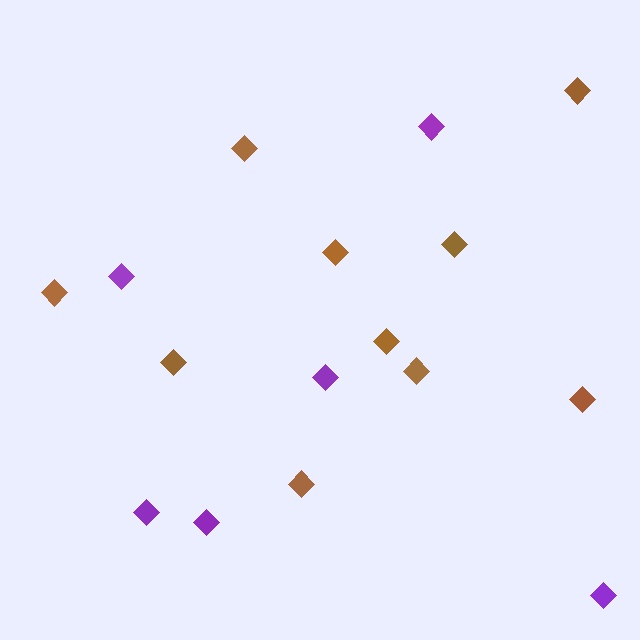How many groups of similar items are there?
There are 2 groups: one group of brown diamonds (10) and one group of purple diamonds (6).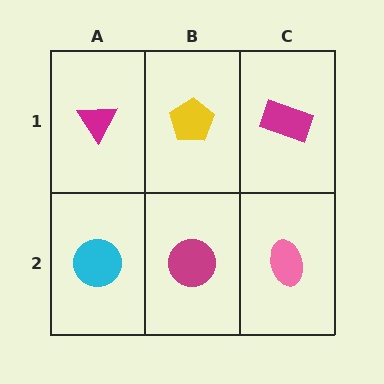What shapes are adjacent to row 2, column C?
A magenta rectangle (row 1, column C), a magenta circle (row 2, column B).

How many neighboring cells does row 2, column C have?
2.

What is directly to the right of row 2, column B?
A pink ellipse.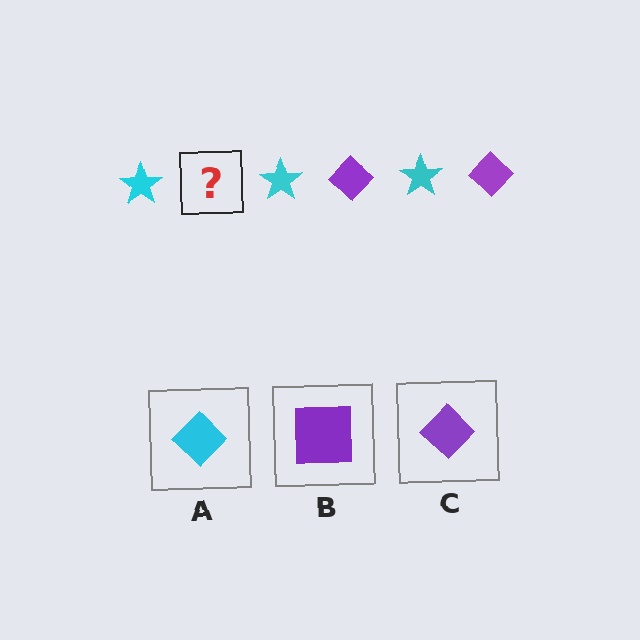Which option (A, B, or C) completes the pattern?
C.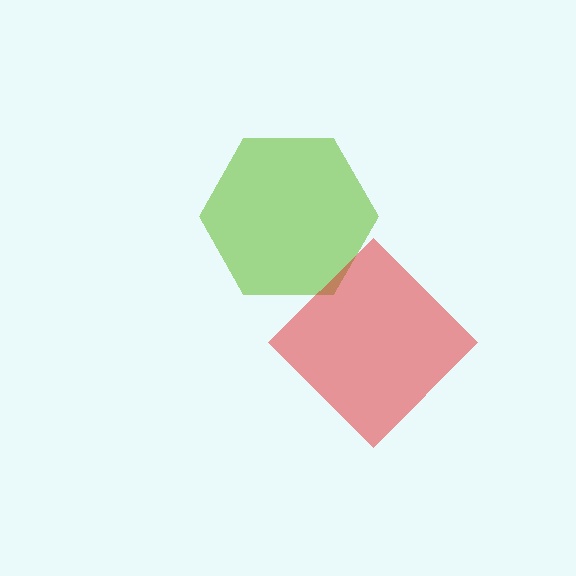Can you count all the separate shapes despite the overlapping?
Yes, there are 2 separate shapes.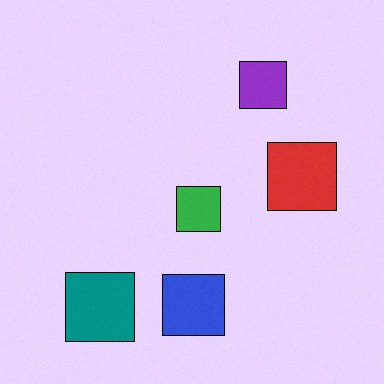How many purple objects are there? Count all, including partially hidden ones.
There is 1 purple object.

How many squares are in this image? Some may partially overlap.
There are 5 squares.